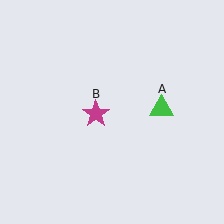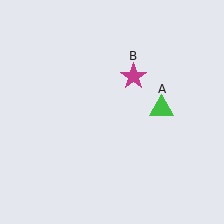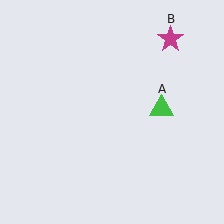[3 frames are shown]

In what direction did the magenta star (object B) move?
The magenta star (object B) moved up and to the right.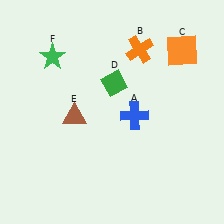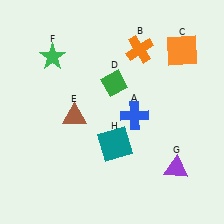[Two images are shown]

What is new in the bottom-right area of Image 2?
A purple triangle (G) was added in the bottom-right area of Image 2.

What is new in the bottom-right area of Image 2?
A teal square (H) was added in the bottom-right area of Image 2.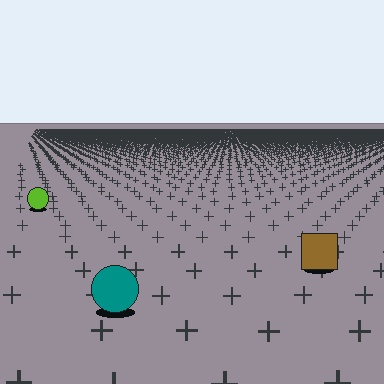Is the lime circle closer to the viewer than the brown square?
No. The brown square is closer — you can tell from the texture gradient: the ground texture is coarser near it.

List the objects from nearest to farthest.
From nearest to farthest: the teal circle, the brown square, the lime circle.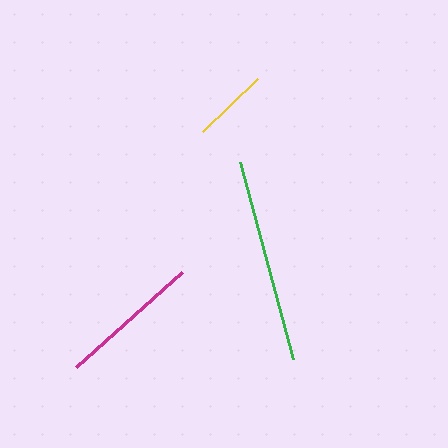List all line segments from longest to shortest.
From longest to shortest: green, magenta, yellow.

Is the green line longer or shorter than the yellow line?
The green line is longer than the yellow line.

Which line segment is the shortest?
The yellow line is the shortest at approximately 76 pixels.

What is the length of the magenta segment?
The magenta segment is approximately 142 pixels long.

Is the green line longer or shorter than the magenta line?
The green line is longer than the magenta line.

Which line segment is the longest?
The green line is the longest at approximately 204 pixels.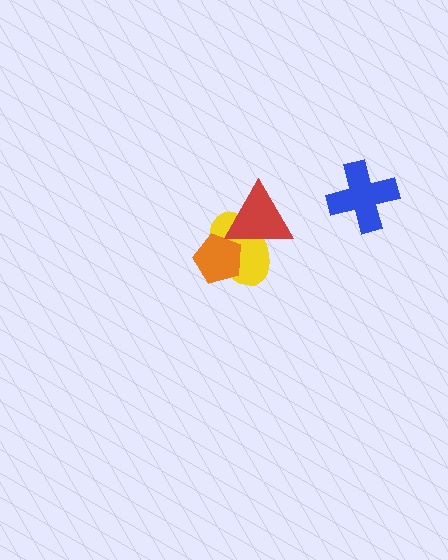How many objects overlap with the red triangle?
2 objects overlap with the red triangle.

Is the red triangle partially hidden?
No, no other shape covers it.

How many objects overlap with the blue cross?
0 objects overlap with the blue cross.